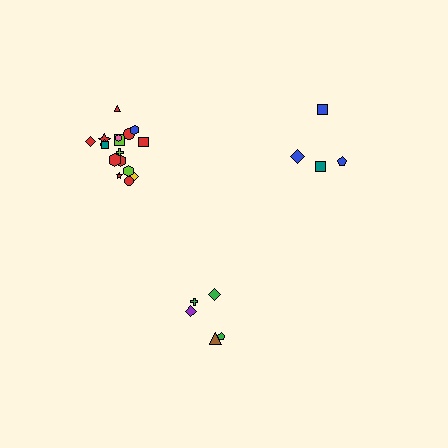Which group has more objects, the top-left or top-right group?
The top-left group.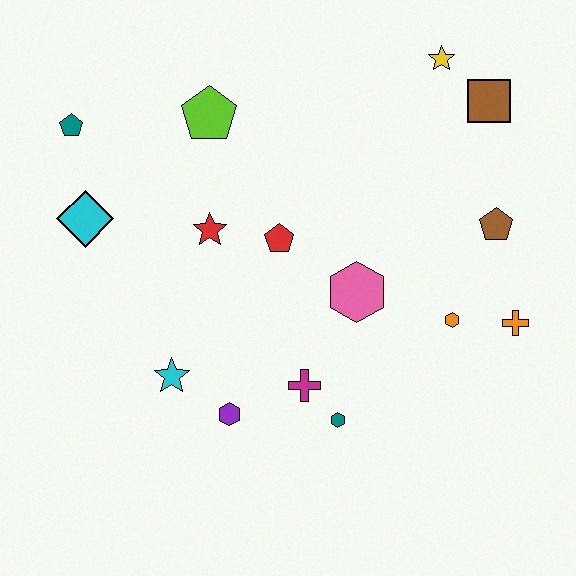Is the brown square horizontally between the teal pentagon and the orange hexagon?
No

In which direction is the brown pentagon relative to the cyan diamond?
The brown pentagon is to the right of the cyan diamond.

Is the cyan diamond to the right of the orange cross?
No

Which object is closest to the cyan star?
The purple hexagon is closest to the cyan star.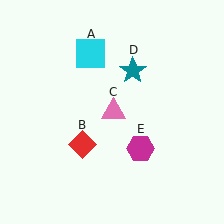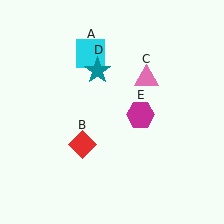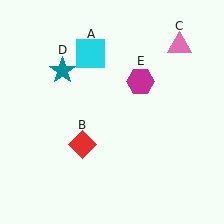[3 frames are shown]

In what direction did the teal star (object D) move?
The teal star (object D) moved left.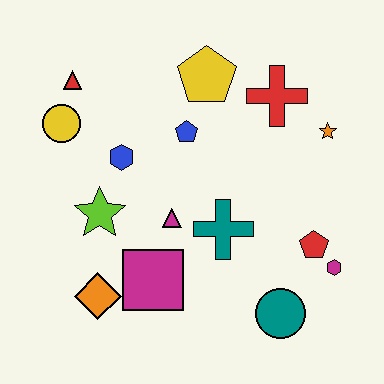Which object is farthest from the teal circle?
The red triangle is farthest from the teal circle.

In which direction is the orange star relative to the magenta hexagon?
The orange star is above the magenta hexagon.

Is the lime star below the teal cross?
No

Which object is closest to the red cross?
The orange star is closest to the red cross.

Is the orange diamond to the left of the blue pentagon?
Yes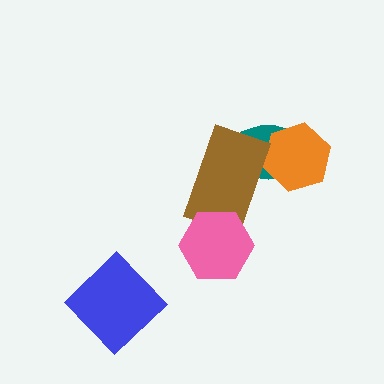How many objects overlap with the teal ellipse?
2 objects overlap with the teal ellipse.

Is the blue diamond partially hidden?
No, no other shape covers it.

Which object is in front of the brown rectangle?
The pink hexagon is in front of the brown rectangle.